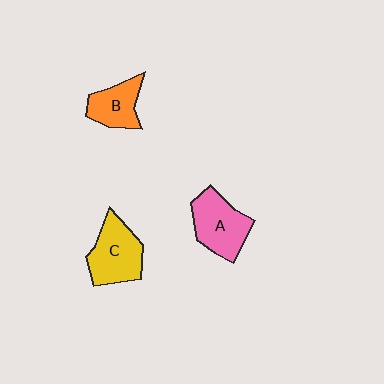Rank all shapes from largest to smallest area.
From largest to smallest: C (yellow), A (pink), B (orange).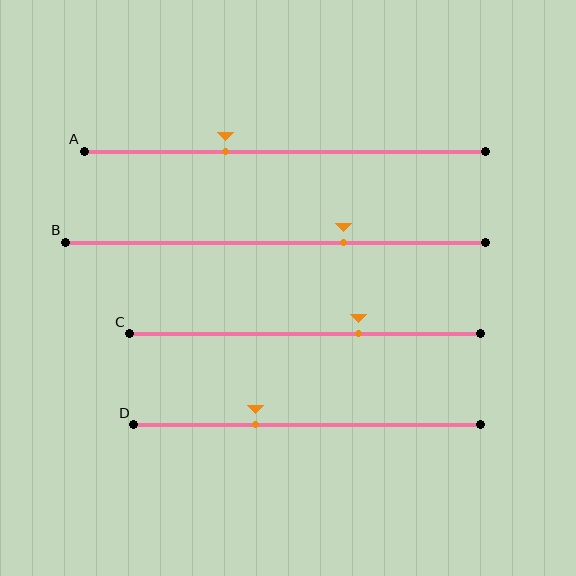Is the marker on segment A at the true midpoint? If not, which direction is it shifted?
No, the marker on segment A is shifted to the left by about 15% of the segment length.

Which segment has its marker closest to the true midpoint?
Segment A has its marker closest to the true midpoint.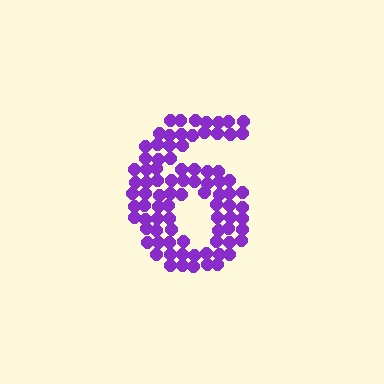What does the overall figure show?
The overall figure shows the digit 6.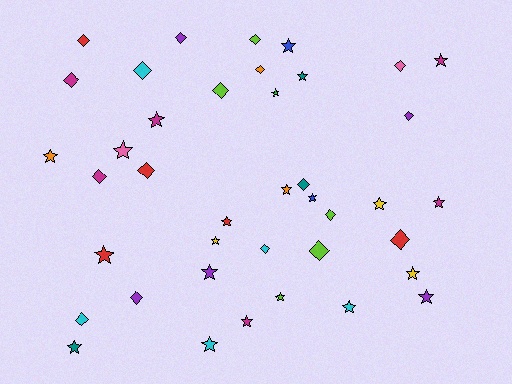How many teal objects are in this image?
There are 3 teal objects.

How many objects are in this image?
There are 40 objects.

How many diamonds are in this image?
There are 18 diamonds.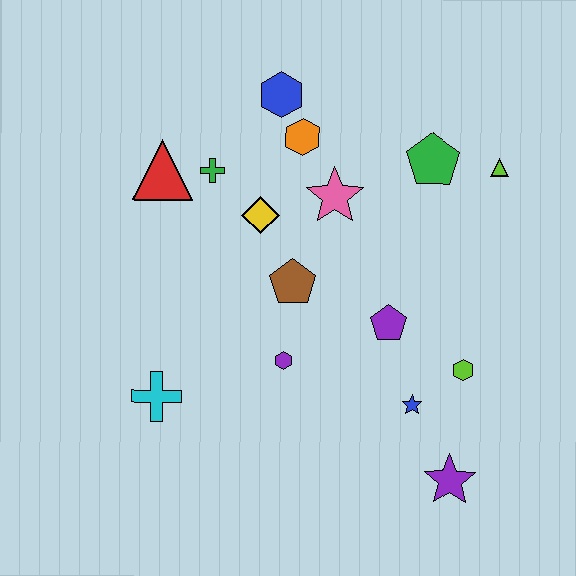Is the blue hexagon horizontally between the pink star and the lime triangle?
No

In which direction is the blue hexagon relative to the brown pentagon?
The blue hexagon is above the brown pentagon.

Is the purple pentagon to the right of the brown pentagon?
Yes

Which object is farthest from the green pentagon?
The cyan cross is farthest from the green pentagon.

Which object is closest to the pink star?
The orange hexagon is closest to the pink star.